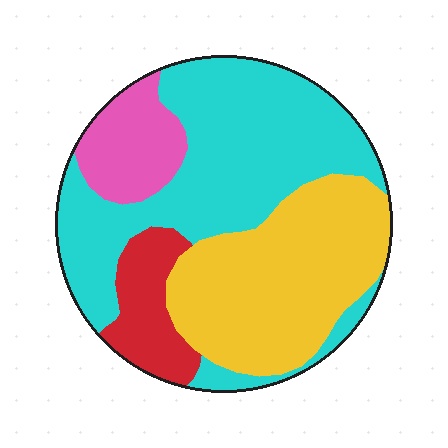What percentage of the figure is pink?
Pink covers roughly 10% of the figure.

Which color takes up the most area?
Cyan, at roughly 45%.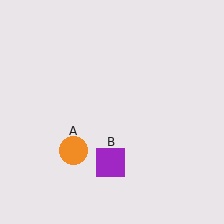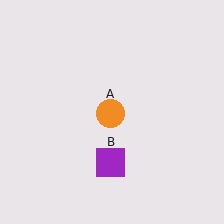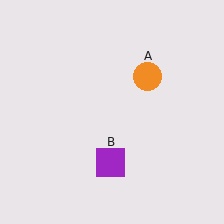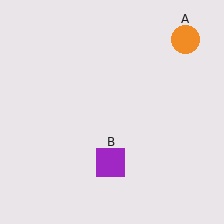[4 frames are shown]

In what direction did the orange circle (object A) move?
The orange circle (object A) moved up and to the right.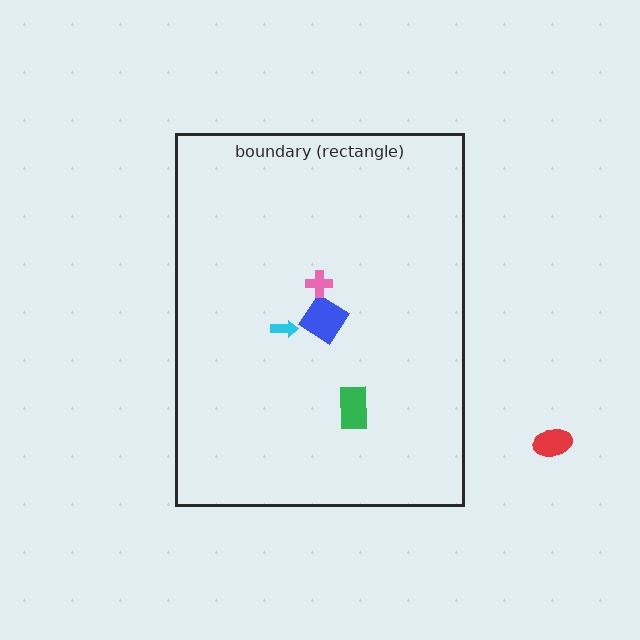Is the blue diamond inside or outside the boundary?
Inside.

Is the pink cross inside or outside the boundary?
Inside.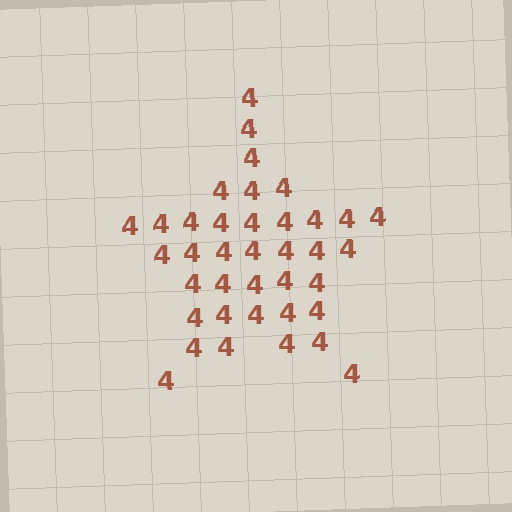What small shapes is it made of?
It is made of small digit 4's.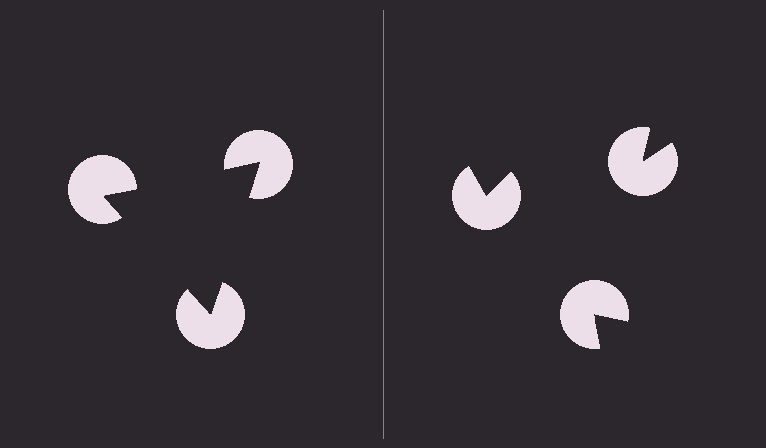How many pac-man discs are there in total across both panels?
6 — 3 on each side.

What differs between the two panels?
The pac-man discs are positioned identically on both sides; only the wedge orientations differ. On the left they align to a triangle; on the right they are misaligned.